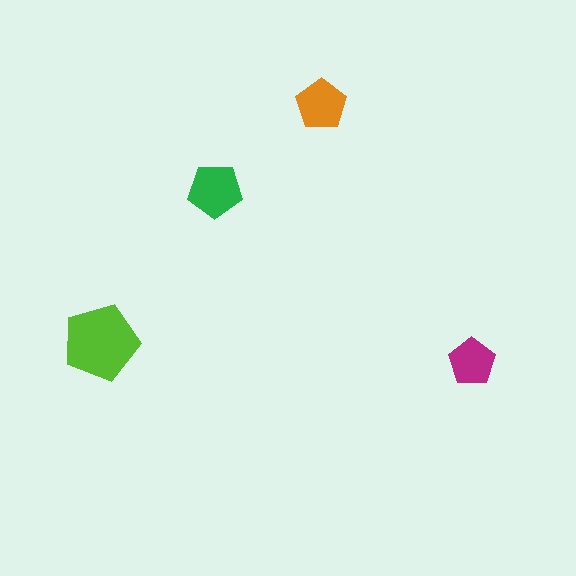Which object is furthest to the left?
The lime pentagon is leftmost.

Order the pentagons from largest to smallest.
the lime one, the green one, the orange one, the magenta one.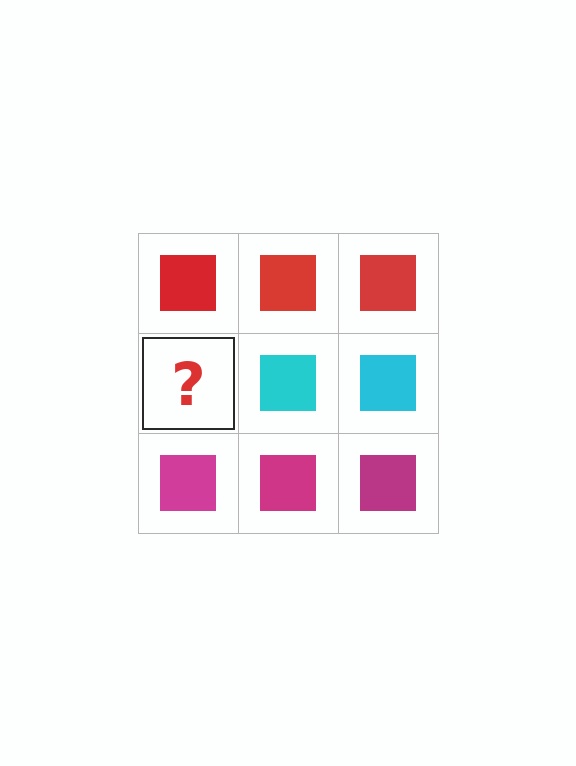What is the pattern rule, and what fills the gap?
The rule is that each row has a consistent color. The gap should be filled with a cyan square.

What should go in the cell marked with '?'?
The missing cell should contain a cyan square.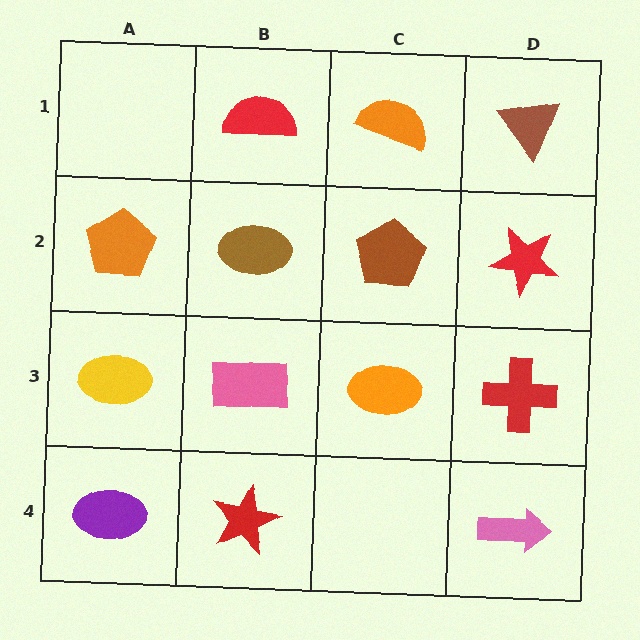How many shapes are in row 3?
4 shapes.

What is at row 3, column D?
A red cross.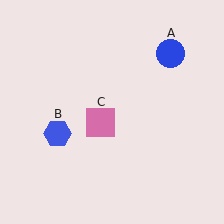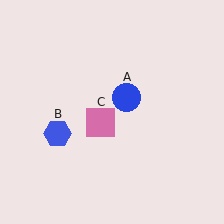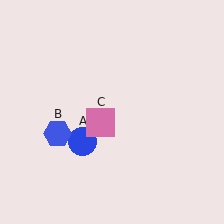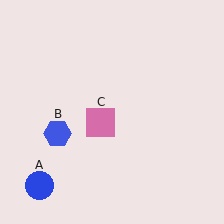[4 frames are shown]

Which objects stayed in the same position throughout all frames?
Blue hexagon (object B) and pink square (object C) remained stationary.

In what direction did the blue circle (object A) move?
The blue circle (object A) moved down and to the left.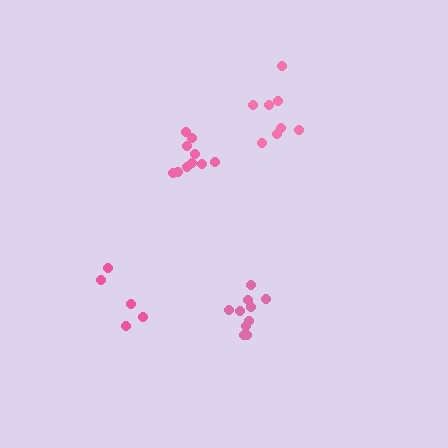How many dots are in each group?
Group 1: 8 dots, Group 2: 10 dots, Group 3: 10 dots, Group 4: 5 dots (33 total).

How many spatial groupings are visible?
There are 4 spatial groupings.